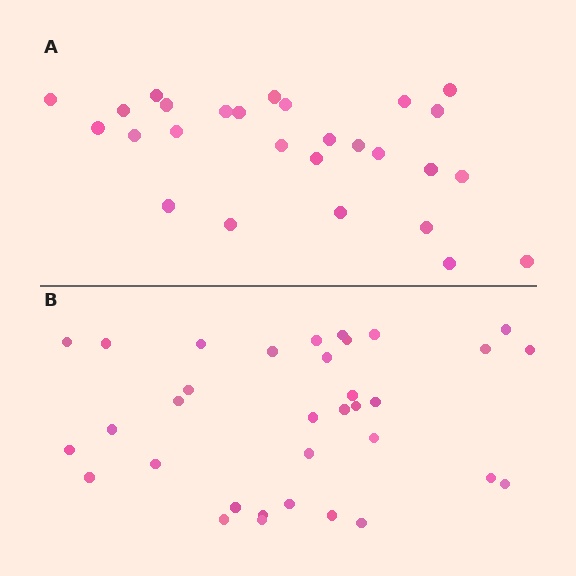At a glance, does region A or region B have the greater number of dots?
Region B (the bottom region) has more dots.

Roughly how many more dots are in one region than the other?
Region B has roughly 8 or so more dots than region A.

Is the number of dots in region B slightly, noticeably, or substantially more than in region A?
Region B has noticeably more, but not dramatically so. The ratio is roughly 1.3 to 1.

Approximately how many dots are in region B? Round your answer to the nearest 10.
About 30 dots. (The exact count is 34, which rounds to 30.)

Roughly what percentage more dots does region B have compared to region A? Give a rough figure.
About 25% more.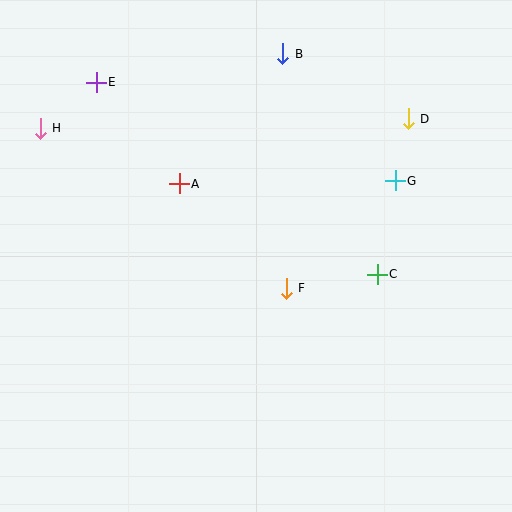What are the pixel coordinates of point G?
Point G is at (395, 181).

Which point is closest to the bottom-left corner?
Point F is closest to the bottom-left corner.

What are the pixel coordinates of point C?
Point C is at (377, 274).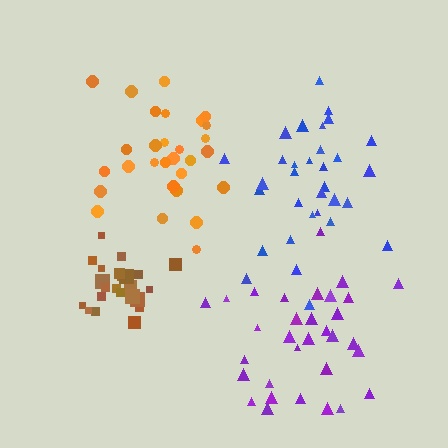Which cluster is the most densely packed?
Brown.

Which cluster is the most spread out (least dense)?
Purple.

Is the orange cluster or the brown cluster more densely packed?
Brown.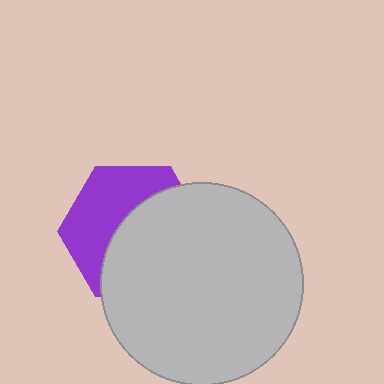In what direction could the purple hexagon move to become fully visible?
The purple hexagon could move toward the upper-left. That would shift it out from behind the light gray circle entirely.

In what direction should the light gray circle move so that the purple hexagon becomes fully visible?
The light gray circle should move toward the lower-right. That is the shortest direction to clear the overlap and leave the purple hexagon fully visible.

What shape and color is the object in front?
The object in front is a light gray circle.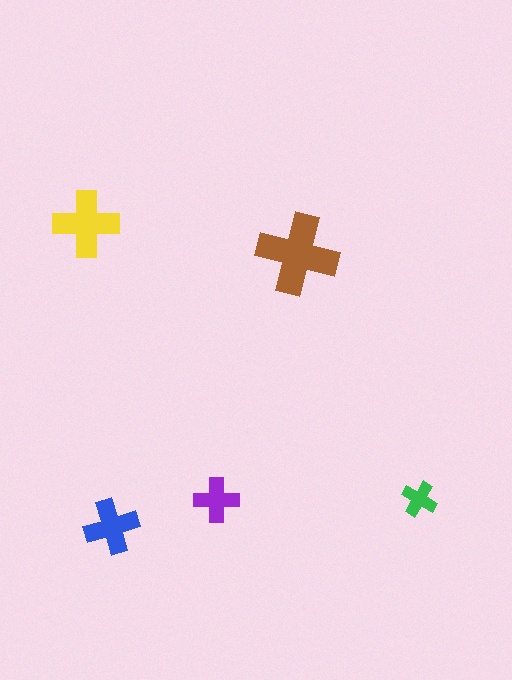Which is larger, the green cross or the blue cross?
The blue one.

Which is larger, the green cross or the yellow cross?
The yellow one.